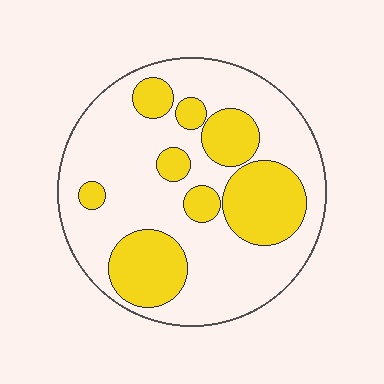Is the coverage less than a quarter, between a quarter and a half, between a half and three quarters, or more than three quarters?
Between a quarter and a half.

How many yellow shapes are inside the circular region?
8.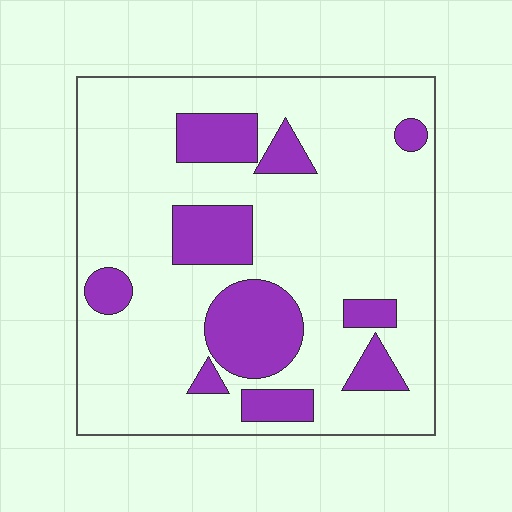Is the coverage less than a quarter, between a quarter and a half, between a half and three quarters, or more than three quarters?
Less than a quarter.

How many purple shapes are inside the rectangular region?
10.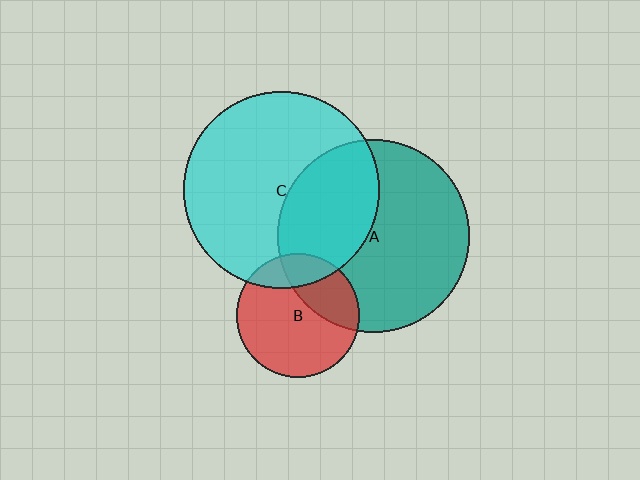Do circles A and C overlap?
Yes.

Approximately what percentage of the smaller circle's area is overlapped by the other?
Approximately 35%.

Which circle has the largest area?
Circle C (cyan).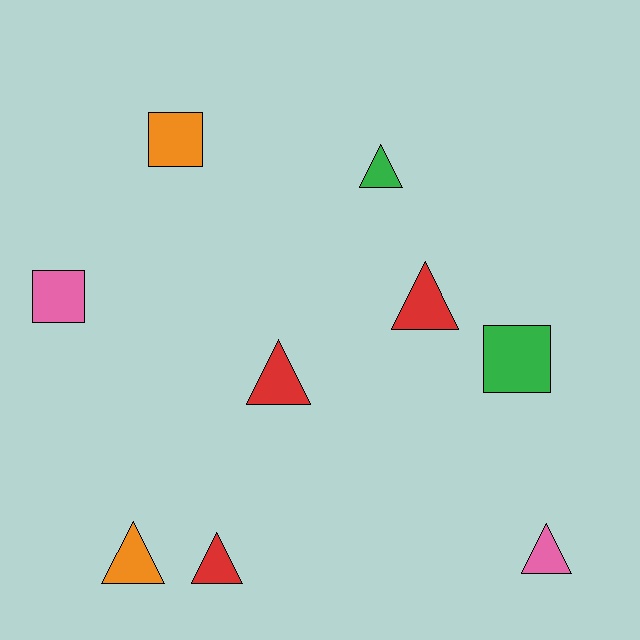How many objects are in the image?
There are 9 objects.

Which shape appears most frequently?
Triangle, with 6 objects.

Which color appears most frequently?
Red, with 3 objects.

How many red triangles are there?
There are 3 red triangles.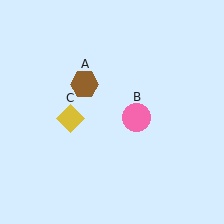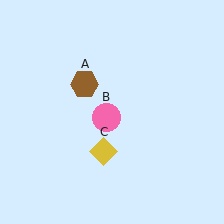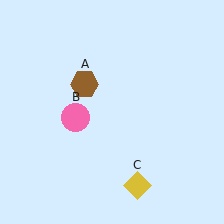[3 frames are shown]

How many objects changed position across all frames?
2 objects changed position: pink circle (object B), yellow diamond (object C).